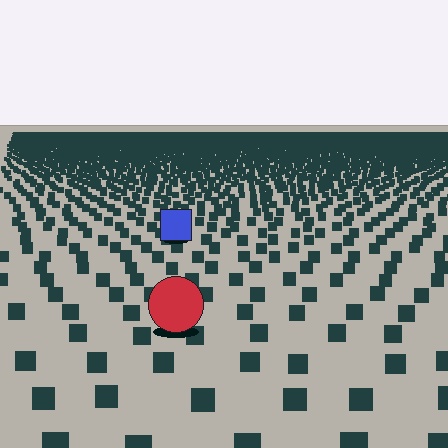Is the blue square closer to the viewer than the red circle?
No. The red circle is closer — you can tell from the texture gradient: the ground texture is coarser near it.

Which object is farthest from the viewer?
The blue square is farthest from the viewer. It appears smaller and the ground texture around it is denser.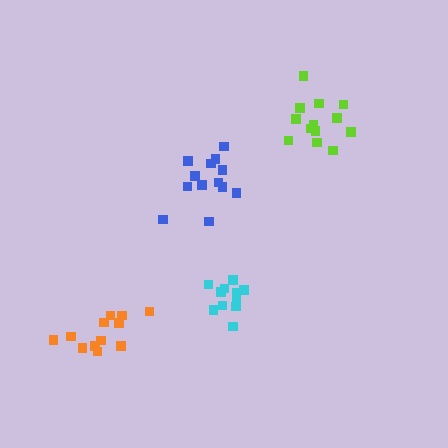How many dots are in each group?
Group 1: 12 dots, Group 2: 13 dots, Group 3: 11 dots, Group 4: 13 dots (49 total).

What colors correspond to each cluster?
The clusters are colored: orange, blue, cyan, lime.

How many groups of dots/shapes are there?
There are 4 groups.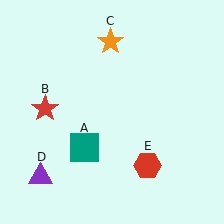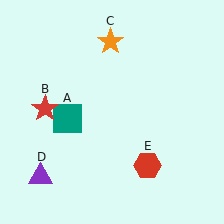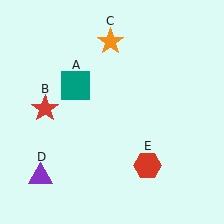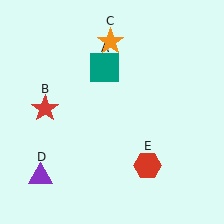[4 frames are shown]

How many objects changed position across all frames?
1 object changed position: teal square (object A).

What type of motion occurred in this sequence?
The teal square (object A) rotated clockwise around the center of the scene.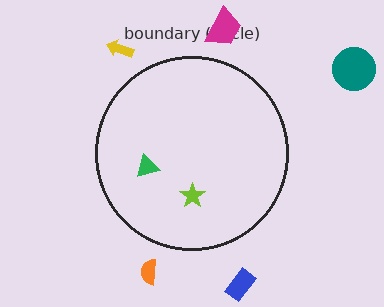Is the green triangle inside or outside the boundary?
Inside.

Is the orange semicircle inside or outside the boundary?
Outside.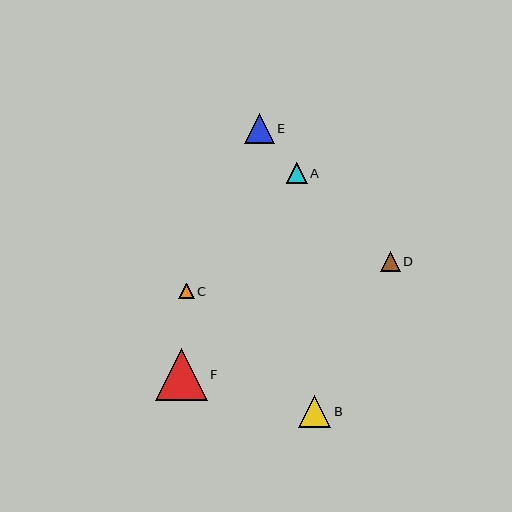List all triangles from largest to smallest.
From largest to smallest: F, B, E, A, D, C.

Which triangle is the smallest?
Triangle C is the smallest with a size of approximately 15 pixels.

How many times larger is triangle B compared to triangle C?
Triangle B is approximately 2.1 times the size of triangle C.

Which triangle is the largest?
Triangle F is the largest with a size of approximately 52 pixels.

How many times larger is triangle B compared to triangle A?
Triangle B is approximately 1.5 times the size of triangle A.